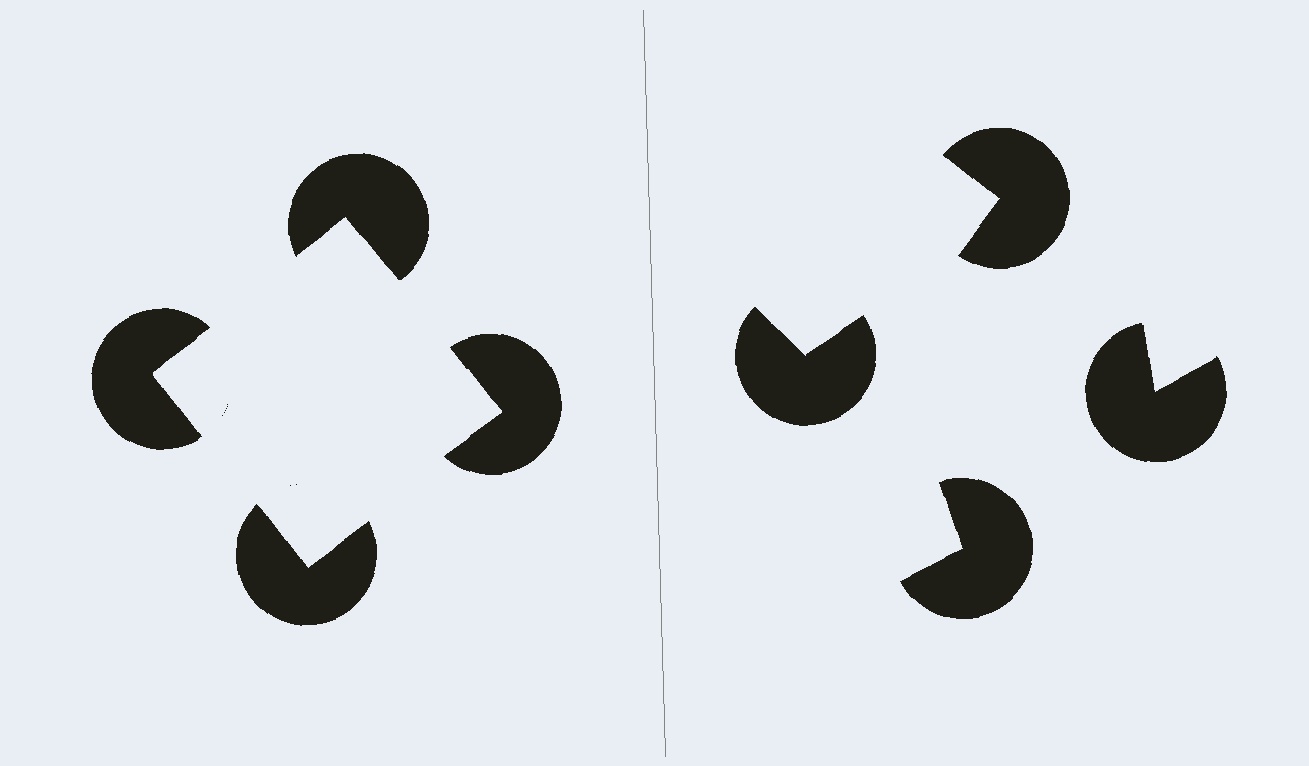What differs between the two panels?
The pac-man discs are positioned identically on both sides; only the wedge orientations differ. On the left they align to a square; on the right they are misaligned.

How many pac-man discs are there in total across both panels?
8 — 4 on each side.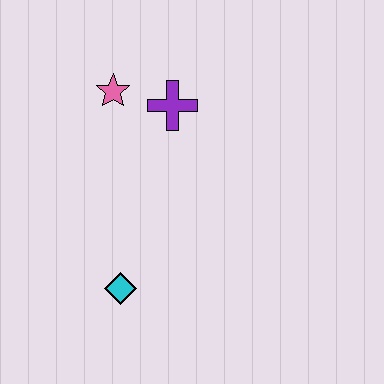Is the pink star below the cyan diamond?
No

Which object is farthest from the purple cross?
The cyan diamond is farthest from the purple cross.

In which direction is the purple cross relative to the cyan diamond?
The purple cross is above the cyan diamond.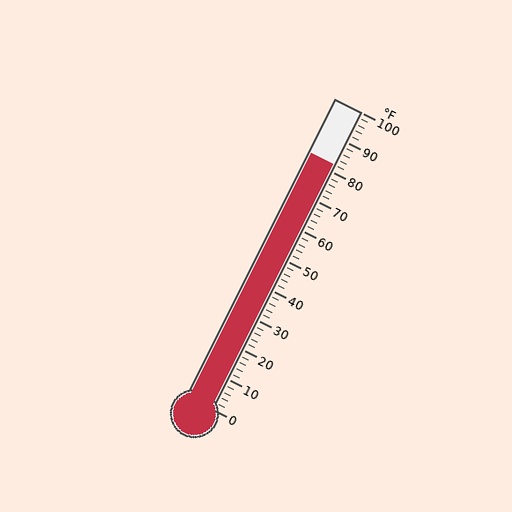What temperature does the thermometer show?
The thermometer shows approximately 82°F.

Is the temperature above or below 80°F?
The temperature is above 80°F.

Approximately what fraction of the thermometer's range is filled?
The thermometer is filled to approximately 80% of its range.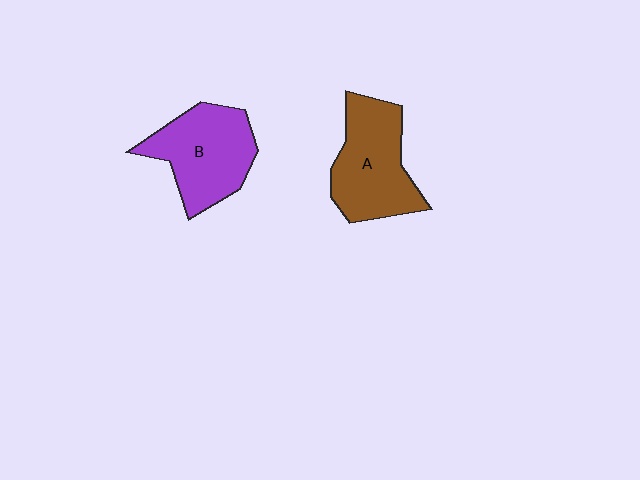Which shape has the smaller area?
Shape B (purple).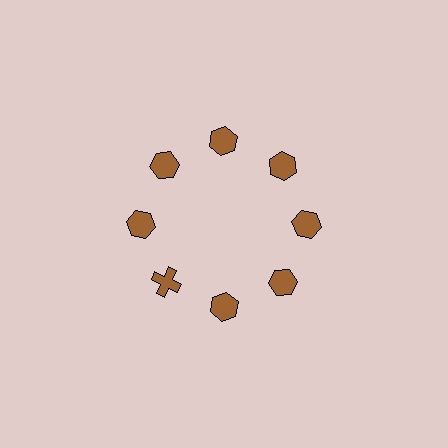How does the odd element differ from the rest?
It has a different shape: cross instead of hexagon.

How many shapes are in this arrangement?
There are 8 shapes arranged in a ring pattern.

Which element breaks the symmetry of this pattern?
The brown cross at roughly the 8 o'clock position breaks the symmetry. All other shapes are brown hexagons.